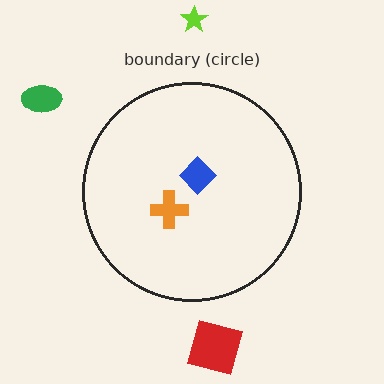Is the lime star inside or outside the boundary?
Outside.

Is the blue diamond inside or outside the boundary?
Inside.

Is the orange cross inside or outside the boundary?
Inside.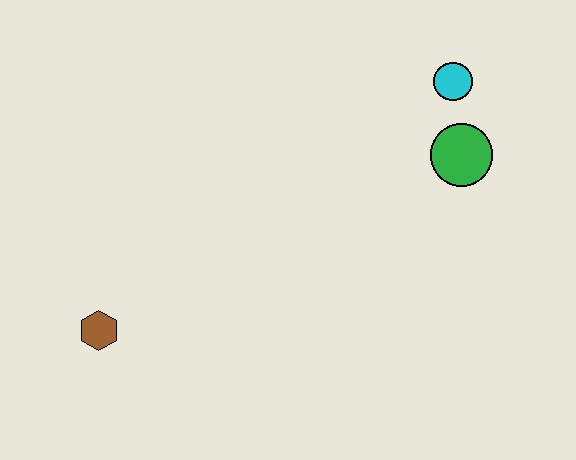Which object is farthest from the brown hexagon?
The cyan circle is farthest from the brown hexagon.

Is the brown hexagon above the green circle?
No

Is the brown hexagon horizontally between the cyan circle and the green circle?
No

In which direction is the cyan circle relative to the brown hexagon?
The cyan circle is to the right of the brown hexagon.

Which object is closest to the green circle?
The cyan circle is closest to the green circle.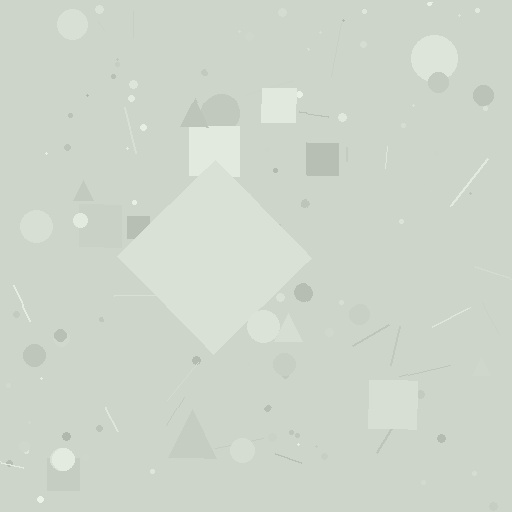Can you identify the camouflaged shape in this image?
The camouflaged shape is a diamond.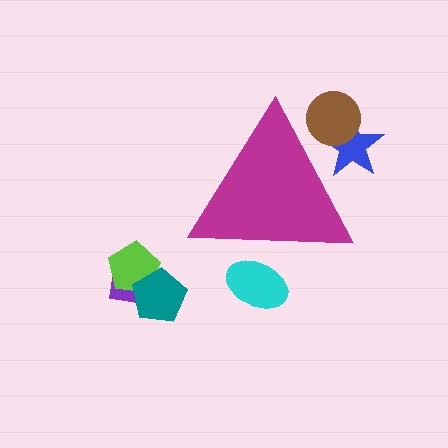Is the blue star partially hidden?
Yes, the blue star is partially hidden behind the magenta triangle.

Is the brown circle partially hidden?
Yes, the brown circle is partially hidden behind the magenta triangle.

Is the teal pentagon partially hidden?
No, the teal pentagon is fully visible.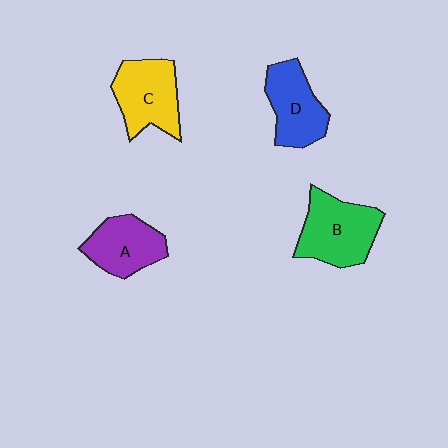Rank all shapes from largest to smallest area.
From largest to smallest: B (green), C (yellow), D (blue), A (purple).